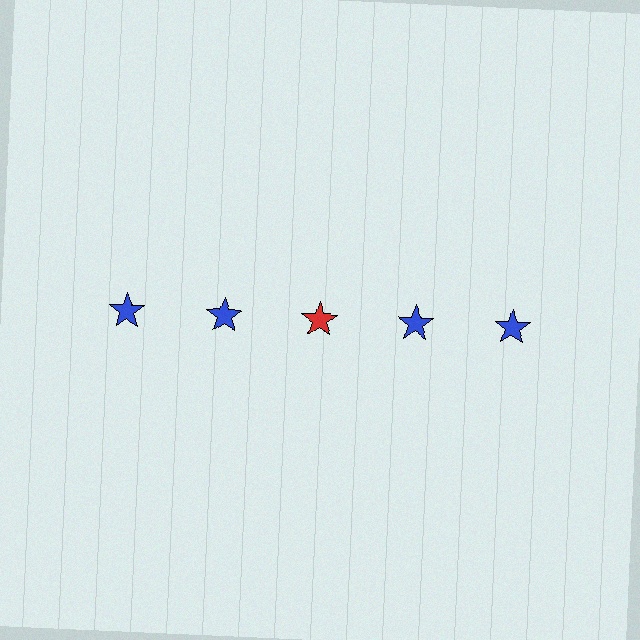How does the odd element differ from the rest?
It has a different color: red instead of blue.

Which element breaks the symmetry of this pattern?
The red star in the top row, center column breaks the symmetry. All other shapes are blue stars.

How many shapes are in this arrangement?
There are 5 shapes arranged in a grid pattern.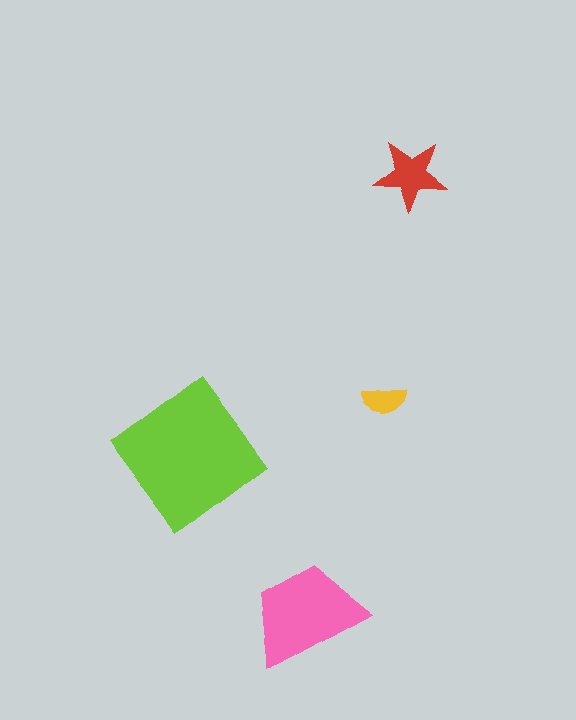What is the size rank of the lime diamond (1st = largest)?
1st.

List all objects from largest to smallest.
The lime diamond, the pink trapezoid, the red star, the yellow semicircle.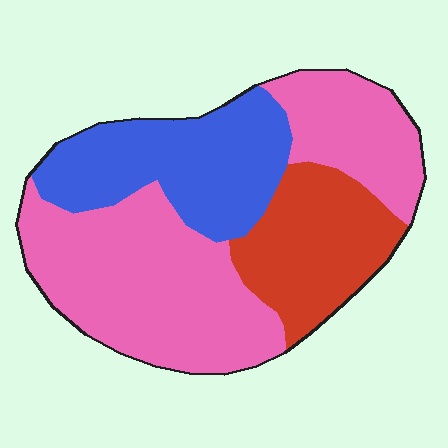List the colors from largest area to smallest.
From largest to smallest: pink, blue, red.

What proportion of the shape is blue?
Blue takes up about one quarter (1/4) of the shape.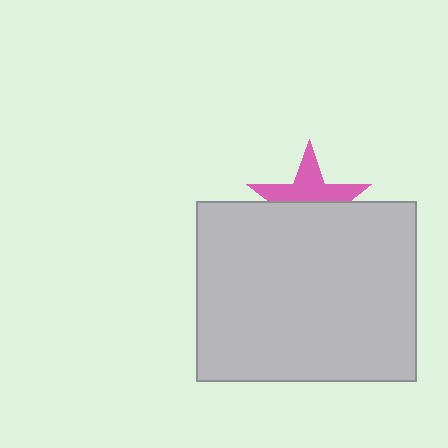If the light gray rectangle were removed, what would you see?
You would see the complete pink star.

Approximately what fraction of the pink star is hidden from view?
Roughly 51% of the pink star is hidden behind the light gray rectangle.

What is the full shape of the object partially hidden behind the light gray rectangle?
The partially hidden object is a pink star.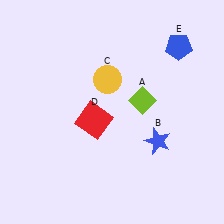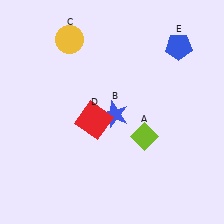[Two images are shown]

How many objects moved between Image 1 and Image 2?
3 objects moved between the two images.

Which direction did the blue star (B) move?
The blue star (B) moved left.